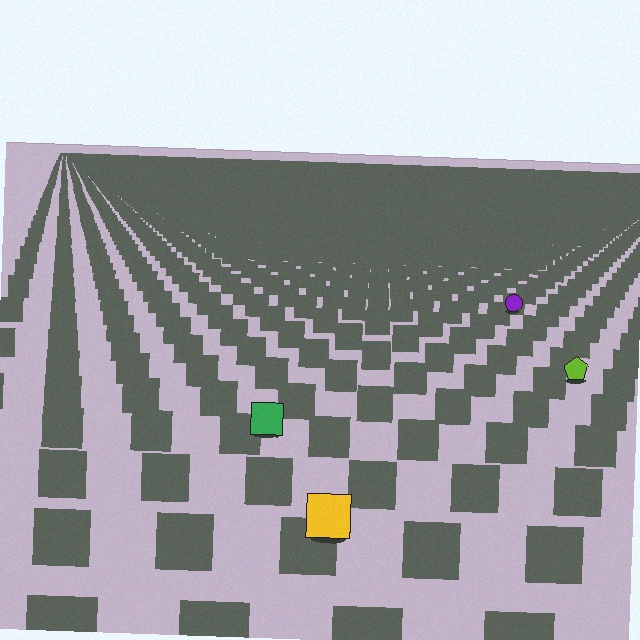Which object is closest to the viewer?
The yellow square is closest. The texture marks near it are larger and more spread out.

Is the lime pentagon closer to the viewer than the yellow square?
No. The yellow square is closer — you can tell from the texture gradient: the ground texture is coarser near it.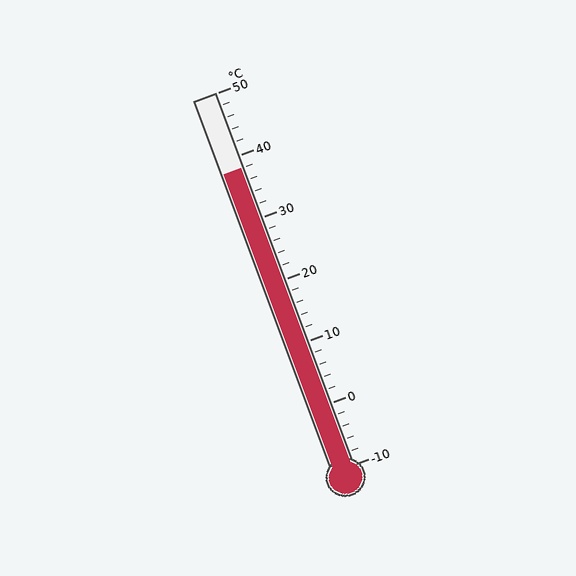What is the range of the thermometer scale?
The thermometer scale ranges from -10°C to 50°C.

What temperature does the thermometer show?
The thermometer shows approximately 38°C.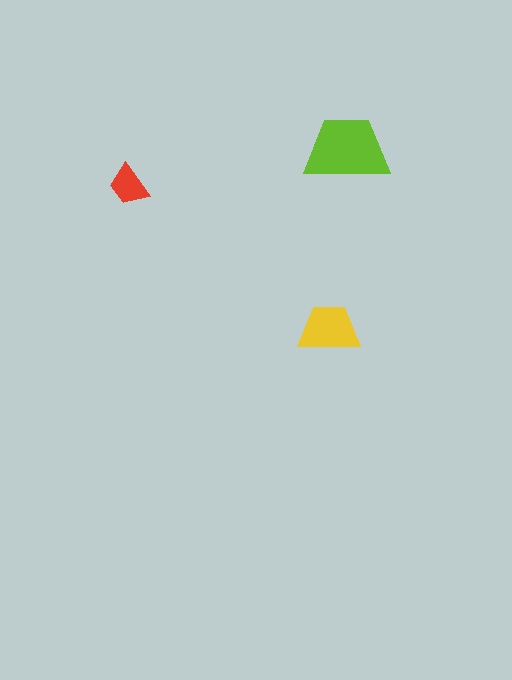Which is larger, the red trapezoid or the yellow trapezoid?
The yellow one.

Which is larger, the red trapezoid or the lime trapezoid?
The lime one.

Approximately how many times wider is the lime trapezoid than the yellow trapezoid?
About 1.5 times wider.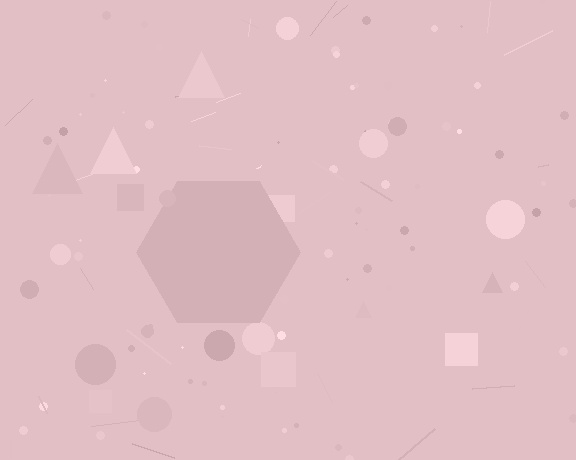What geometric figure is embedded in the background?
A hexagon is embedded in the background.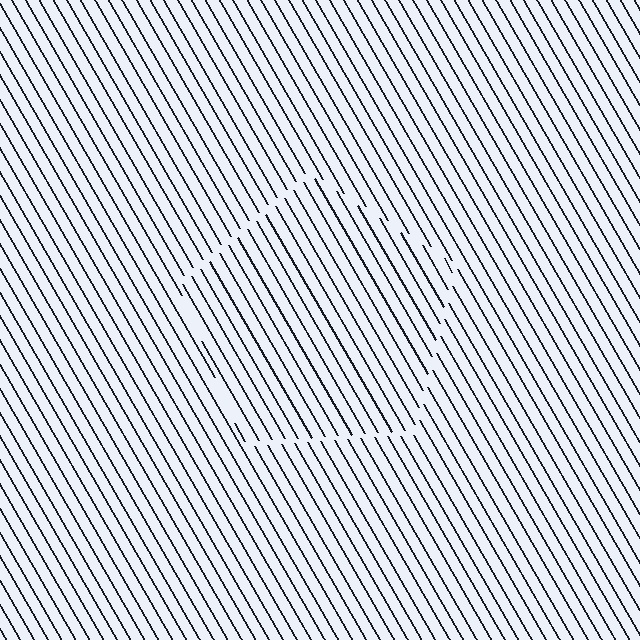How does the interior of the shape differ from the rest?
The interior of the shape contains the same grating, shifted by half a period — the contour is defined by the phase discontinuity where line-ends from the inner and outer gratings abut.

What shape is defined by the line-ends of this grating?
An illusory pentagon. The interior of the shape contains the same grating, shifted by half a period — the contour is defined by the phase discontinuity where line-ends from the inner and outer gratings abut.